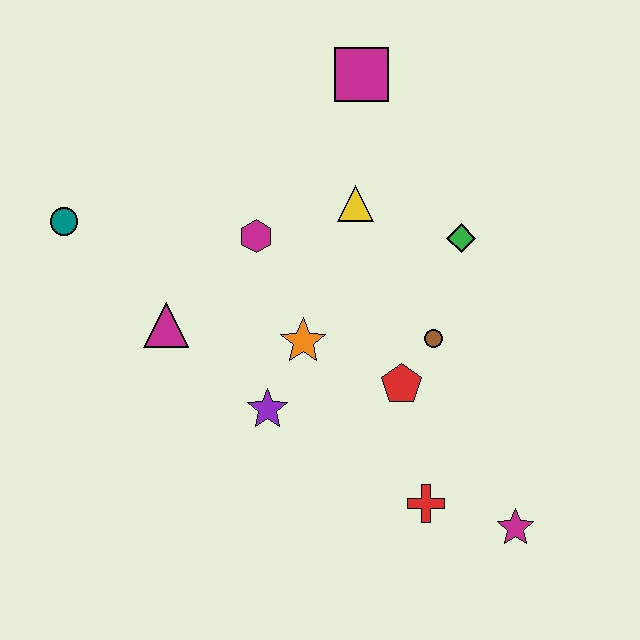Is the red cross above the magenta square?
No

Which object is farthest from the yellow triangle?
The magenta star is farthest from the yellow triangle.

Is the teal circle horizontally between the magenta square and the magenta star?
No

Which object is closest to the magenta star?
The red cross is closest to the magenta star.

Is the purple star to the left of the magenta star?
Yes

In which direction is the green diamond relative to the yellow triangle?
The green diamond is to the right of the yellow triangle.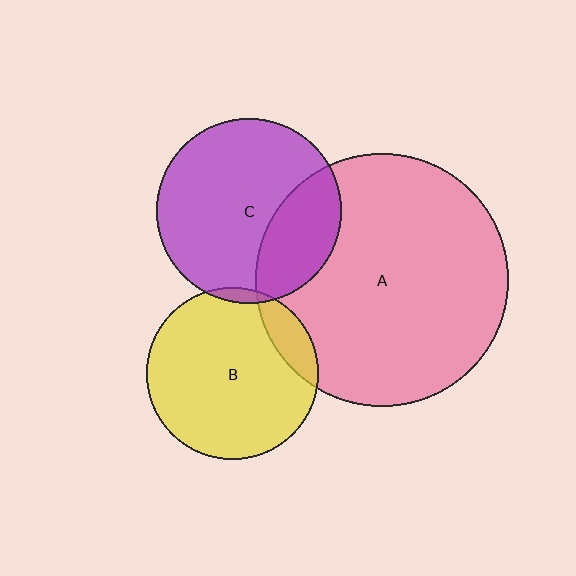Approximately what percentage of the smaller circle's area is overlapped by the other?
Approximately 5%.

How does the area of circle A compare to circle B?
Approximately 2.2 times.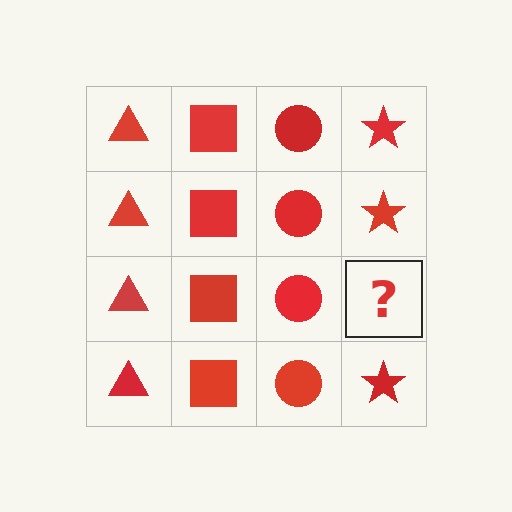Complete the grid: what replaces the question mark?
The question mark should be replaced with a red star.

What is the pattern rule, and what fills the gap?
The rule is that each column has a consistent shape. The gap should be filled with a red star.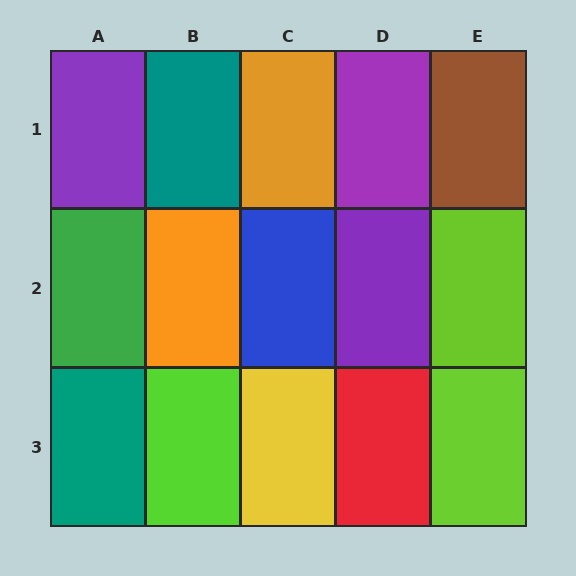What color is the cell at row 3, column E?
Lime.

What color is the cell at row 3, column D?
Red.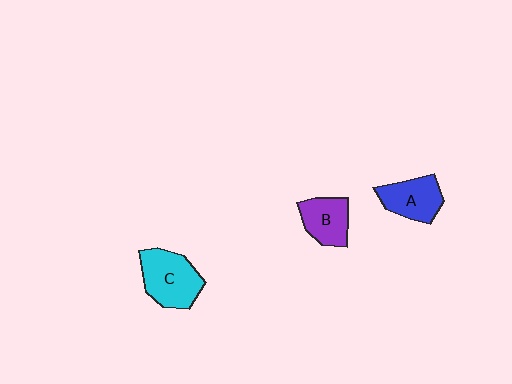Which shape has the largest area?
Shape C (cyan).